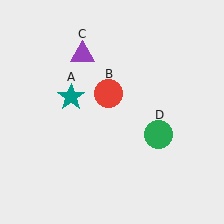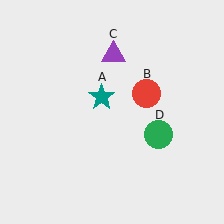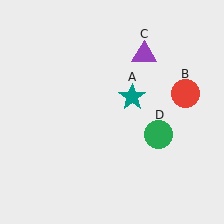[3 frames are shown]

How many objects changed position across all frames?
3 objects changed position: teal star (object A), red circle (object B), purple triangle (object C).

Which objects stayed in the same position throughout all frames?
Green circle (object D) remained stationary.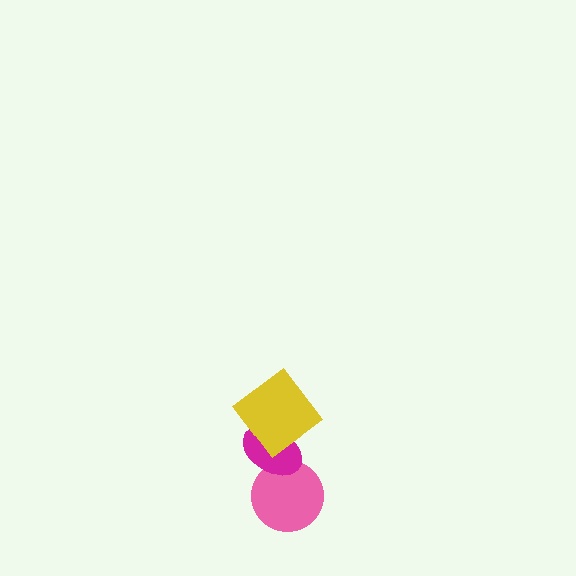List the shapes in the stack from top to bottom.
From top to bottom: the yellow diamond, the magenta ellipse, the pink circle.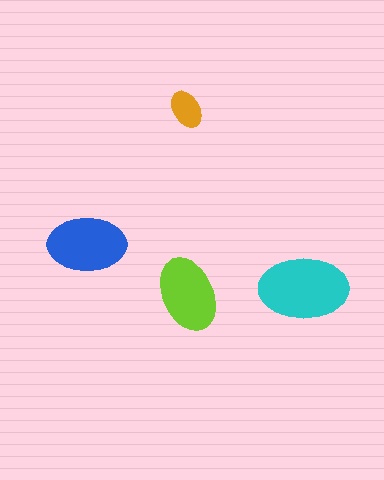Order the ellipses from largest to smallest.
the cyan one, the blue one, the lime one, the orange one.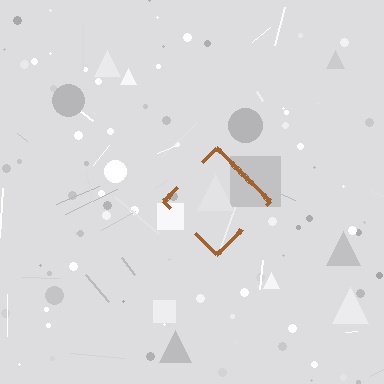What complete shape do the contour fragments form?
The contour fragments form a diamond.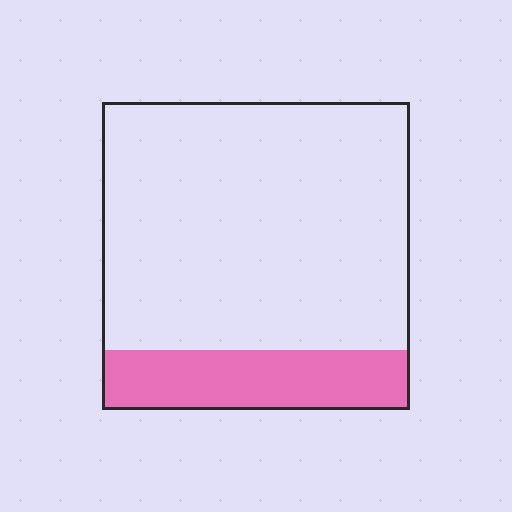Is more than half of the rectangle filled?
No.